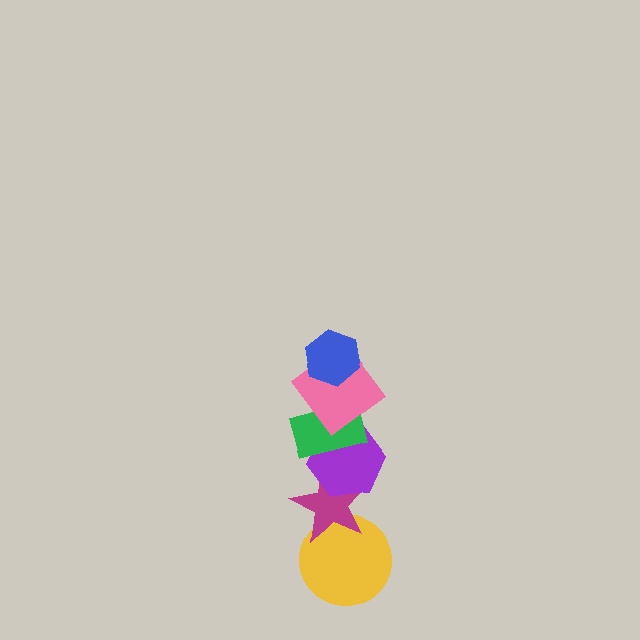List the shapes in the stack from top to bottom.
From top to bottom: the blue hexagon, the pink diamond, the green rectangle, the purple hexagon, the magenta star, the yellow circle.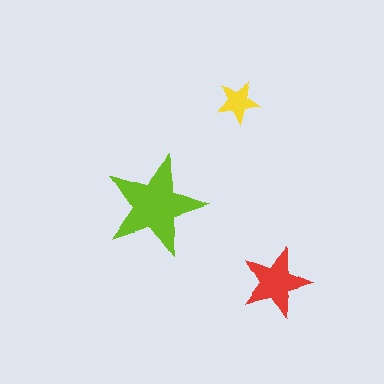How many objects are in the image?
There are 3 objects in the image.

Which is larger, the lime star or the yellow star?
The lime one.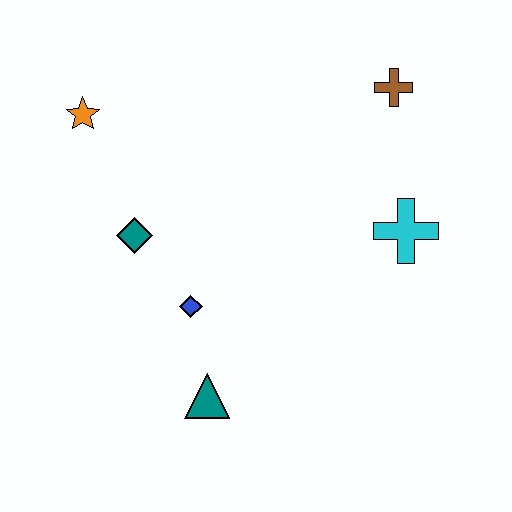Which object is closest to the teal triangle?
The blue diamond is closest to the teal triangle.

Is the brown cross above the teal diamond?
Yes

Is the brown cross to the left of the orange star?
No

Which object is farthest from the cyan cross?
The orange star is farthest from the cyan cross.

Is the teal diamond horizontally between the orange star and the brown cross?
Yes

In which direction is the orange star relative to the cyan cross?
The orange star is to the left of the cyan cross.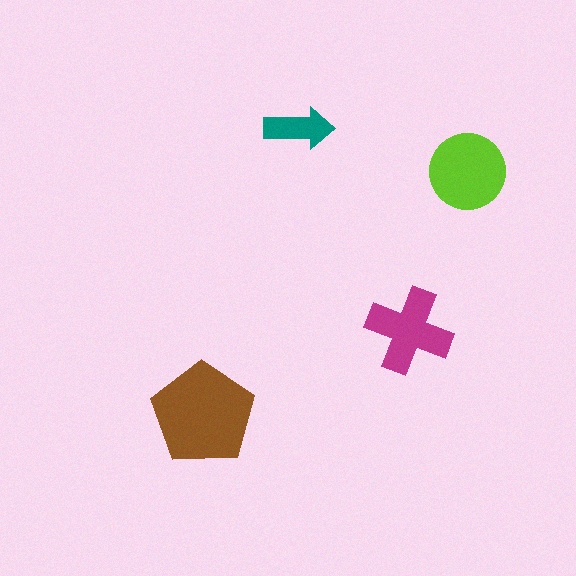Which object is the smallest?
The teal arrow.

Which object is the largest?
The brown pentagon.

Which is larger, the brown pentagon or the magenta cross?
The brown pentagon.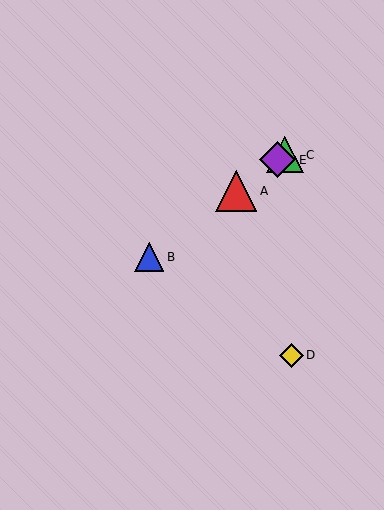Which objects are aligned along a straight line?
Objects A, B, C, E are aligned along a straight line.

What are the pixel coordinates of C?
Object C is at (285, 155).